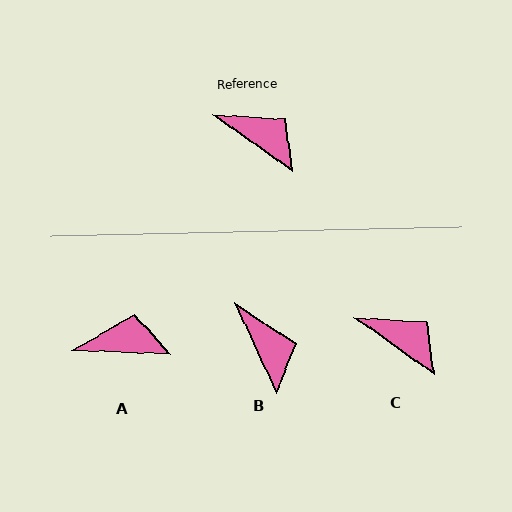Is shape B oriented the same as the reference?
No, it is off by about 30 degrees.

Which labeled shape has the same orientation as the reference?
C.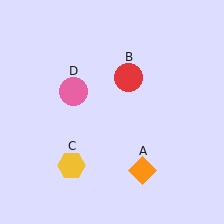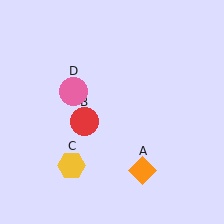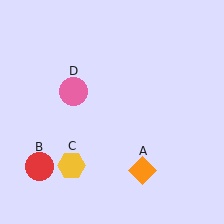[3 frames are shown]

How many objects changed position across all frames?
1 object changed position: red circle (object B).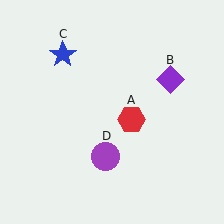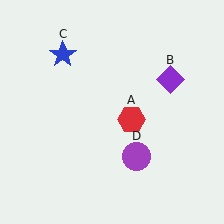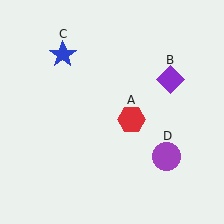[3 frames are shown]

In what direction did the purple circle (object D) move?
The purple circle (object D) moved right.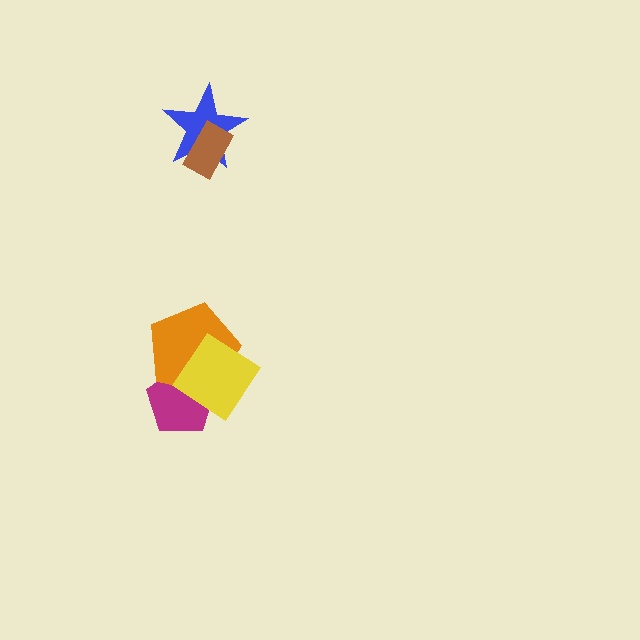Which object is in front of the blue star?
The brown rectangle is in front of the blue star.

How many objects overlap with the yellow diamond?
2 objects overlap with the yellow diamond.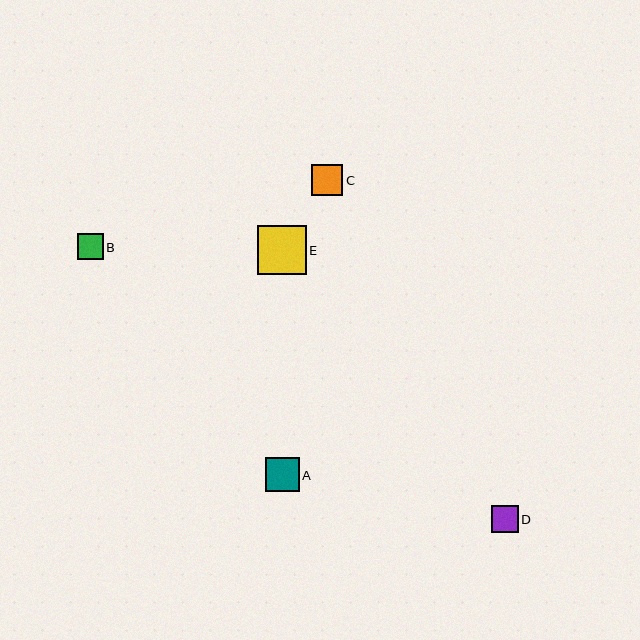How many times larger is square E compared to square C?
Square E is approximately 1.6 times the size of square C.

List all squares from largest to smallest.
From largest to smallest: E, A, C, D, B.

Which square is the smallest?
Square B is the smallest with a size of approximately 26 pixels.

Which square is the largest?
Square E is the largest with a size of approximately 49 pixels.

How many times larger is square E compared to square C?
Square E is approximately 1.6 times the size of square C.